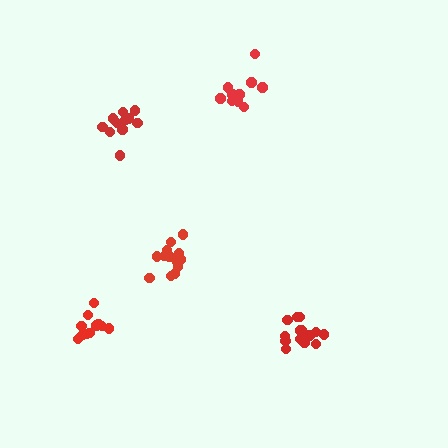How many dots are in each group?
Group 1: 10 dots, Group 2: 15 dots, Group 3: 12 dots, Group 4: 11 dots, Group 5: 15 dots (63 total).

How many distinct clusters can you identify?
There are 5 distinct clusters.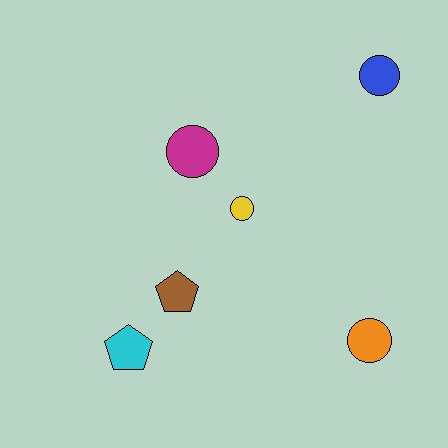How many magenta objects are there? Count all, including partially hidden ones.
There is 1 magenta object.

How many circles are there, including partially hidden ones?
There are 4 circles.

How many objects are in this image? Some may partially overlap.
There are 6 objects.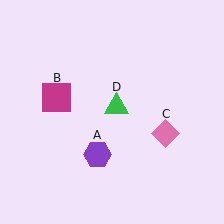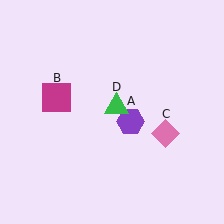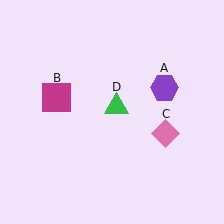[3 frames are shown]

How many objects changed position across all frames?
1 object changed position: purple hexagon (object A).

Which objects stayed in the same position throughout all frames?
Magenta square (object B) and pink diamond (object C) and green triangle (object D) remained stationary.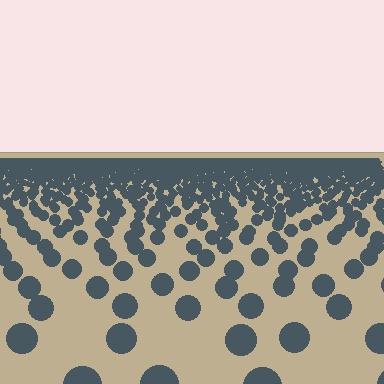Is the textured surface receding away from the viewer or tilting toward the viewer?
The surface is receding away from the viewer. Texture elements get smaller and denser toward the top.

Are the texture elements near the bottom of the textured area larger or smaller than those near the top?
Larger. Near the bottom, elements are closer to the viewer and appear at a bigger on-screen size.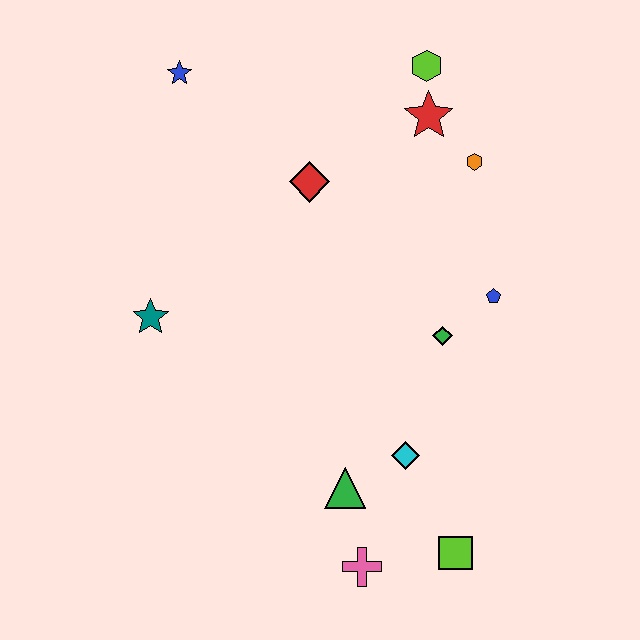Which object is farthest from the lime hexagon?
The pink cross is farthest from the lime hexagon.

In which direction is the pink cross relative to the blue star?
The pink cross is below the blue star.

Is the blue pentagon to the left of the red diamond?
No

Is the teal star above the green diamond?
Yes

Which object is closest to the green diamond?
The blue pentagon is closest to the green diamond.